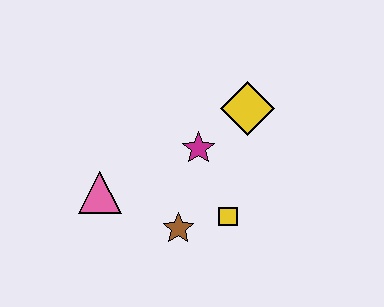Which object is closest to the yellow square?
The brown star is closest to the yellow square.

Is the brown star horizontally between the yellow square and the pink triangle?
Yes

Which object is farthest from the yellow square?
The pink triangle is farthest from the yellow square.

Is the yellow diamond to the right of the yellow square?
Yes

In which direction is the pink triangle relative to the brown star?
The pink triangle is to the left of the brown star.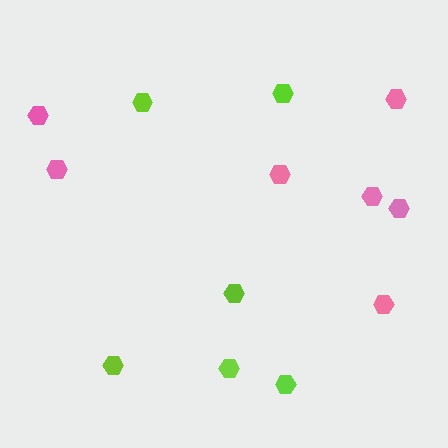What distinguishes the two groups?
There are 2 groups: one group of lime hexagons (6) and one group of pink hexagons (7).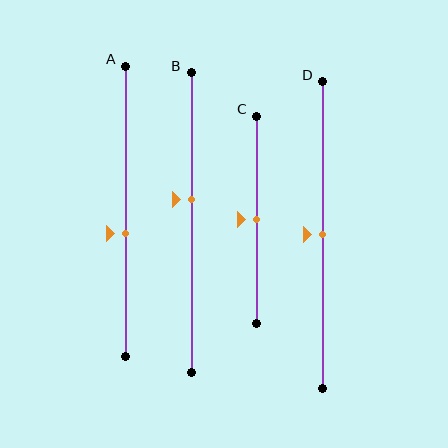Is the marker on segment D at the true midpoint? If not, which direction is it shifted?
Yes, the marker on segment D is at the true midpoint.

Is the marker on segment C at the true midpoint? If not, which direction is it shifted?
Yes, the marker on segment C is at the true midpoint.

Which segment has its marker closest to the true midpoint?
Segment C has its marker closest to the true midpoint.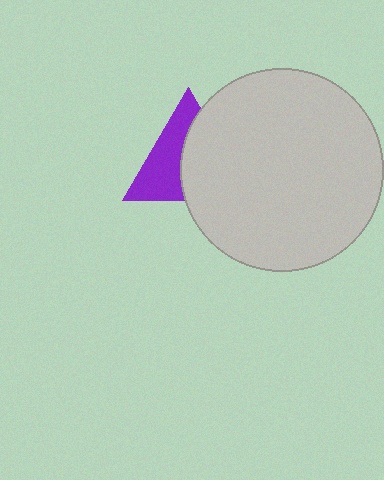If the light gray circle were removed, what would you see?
You would see the complete purple triangle.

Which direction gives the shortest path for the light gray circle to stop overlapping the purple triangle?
Moving right gives the shortest separation.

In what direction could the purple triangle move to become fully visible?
The purple triangle could move left. That would shift it out from behind the light gray circle entirely.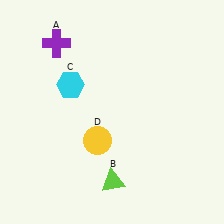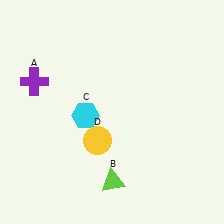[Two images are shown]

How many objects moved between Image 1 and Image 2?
2 objects moved between the two images.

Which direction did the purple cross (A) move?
The purple cross (A) moved down.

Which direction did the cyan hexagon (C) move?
The cyan hexagon (C) moved down.